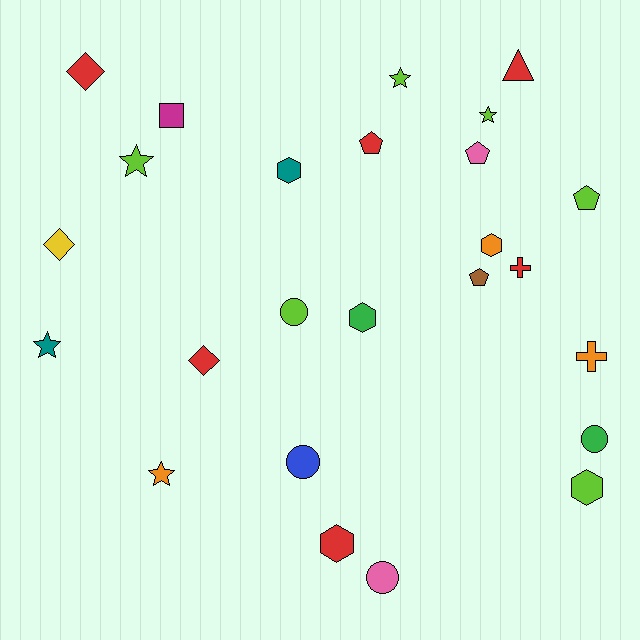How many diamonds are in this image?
There are 3 diamonds.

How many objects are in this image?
There are 25 objects.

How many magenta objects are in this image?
There is 1 magenta object.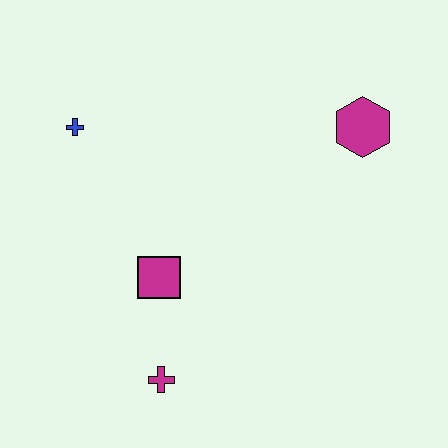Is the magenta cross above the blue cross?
No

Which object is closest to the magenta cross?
The magenta square is closest to the magenta cross.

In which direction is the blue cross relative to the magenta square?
The blue cross is above the magenta square.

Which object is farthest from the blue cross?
The magenta hexagon is farthest from the blue cross.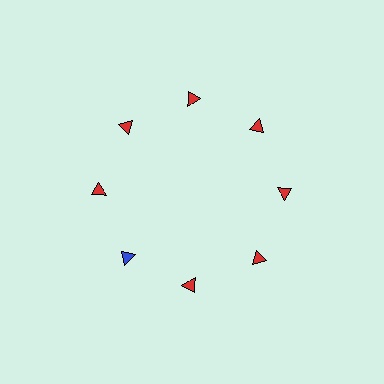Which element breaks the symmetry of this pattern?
The blue triangle at roughly the 8 o'clock position breaks the symmetry. All other shapes are red triangles.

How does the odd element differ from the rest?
It has a different color: blue instead of red.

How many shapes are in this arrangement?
There are 8 shapes arranged in a ring pattern.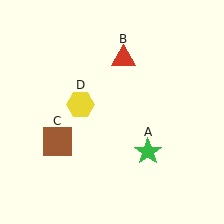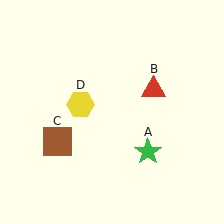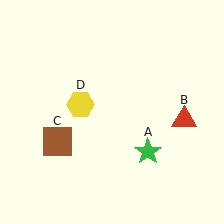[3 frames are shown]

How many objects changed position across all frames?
1 object changed position: red triangle (object B).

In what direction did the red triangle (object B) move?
The red triangle (object B) moved down and to the right.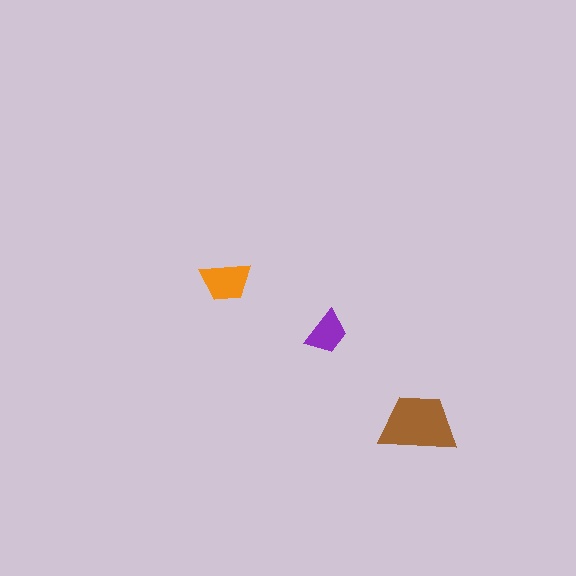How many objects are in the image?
There are 3 objects in the image.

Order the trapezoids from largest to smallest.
the brown one, the orange one, the purple one.